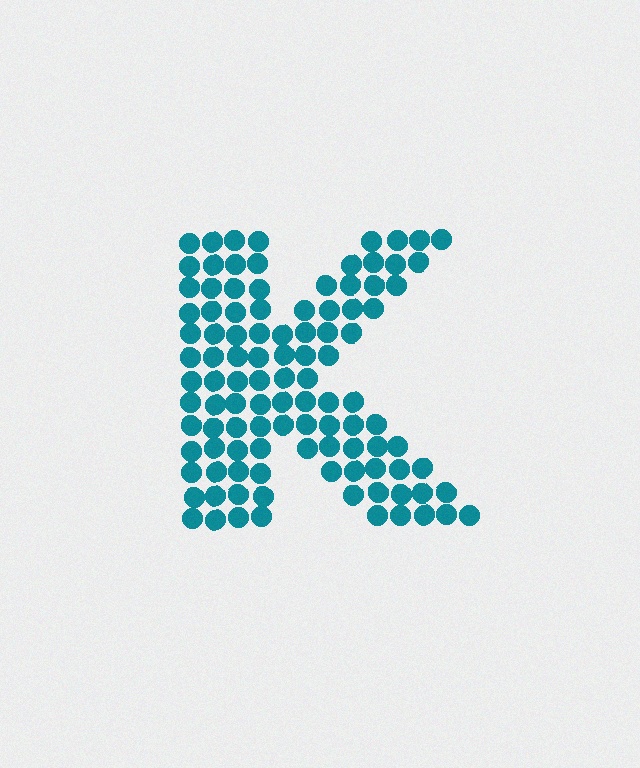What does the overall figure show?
The overall figure shows the letter K.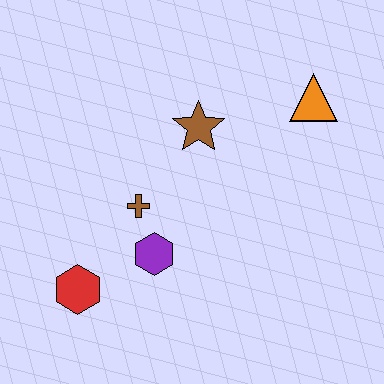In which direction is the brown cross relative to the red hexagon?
The brown cross is above the red hexagon.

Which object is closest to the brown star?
The brown cross is closest to the brown star.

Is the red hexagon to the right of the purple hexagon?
No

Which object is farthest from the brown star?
The red hexagon is farthest from the brown star.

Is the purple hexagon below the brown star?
Yes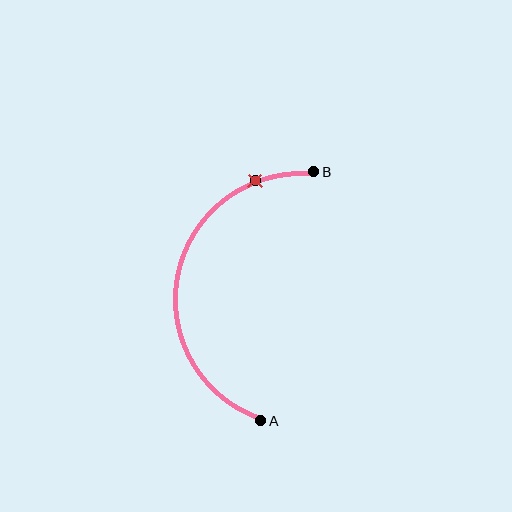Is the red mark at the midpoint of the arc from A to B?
No. The red mark lies on the arc but is closer to endpoint B. The arc midpoint would be at the point on the curve equidistant along the arc from both A and B.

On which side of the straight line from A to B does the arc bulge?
The arc bulges to the left of the straight line connecting A and B.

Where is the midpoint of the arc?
The arc midpoint is the point on the curve farthest from the straight line joining A and B. It sits to the left of that line.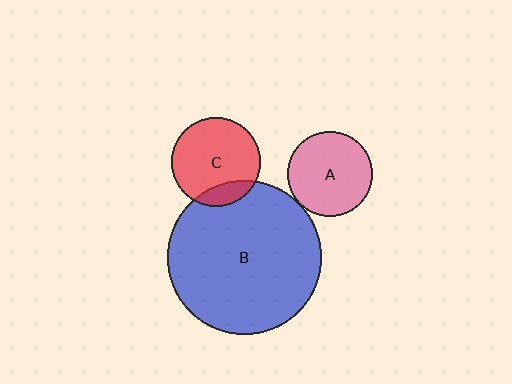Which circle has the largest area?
Circle B (blue).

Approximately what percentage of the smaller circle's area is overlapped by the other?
Approximately 15%.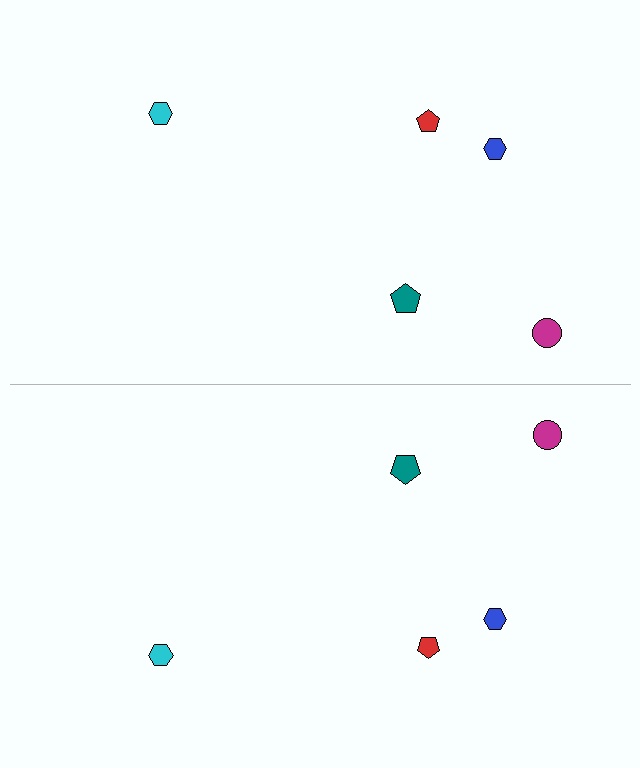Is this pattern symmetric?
Yes, this pattern has bilateral (reflection) symmetry.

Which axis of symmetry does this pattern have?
The pattern has a horizontal axis of symmetry running through the center of the image.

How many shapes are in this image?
There are 10 shapes in this image.